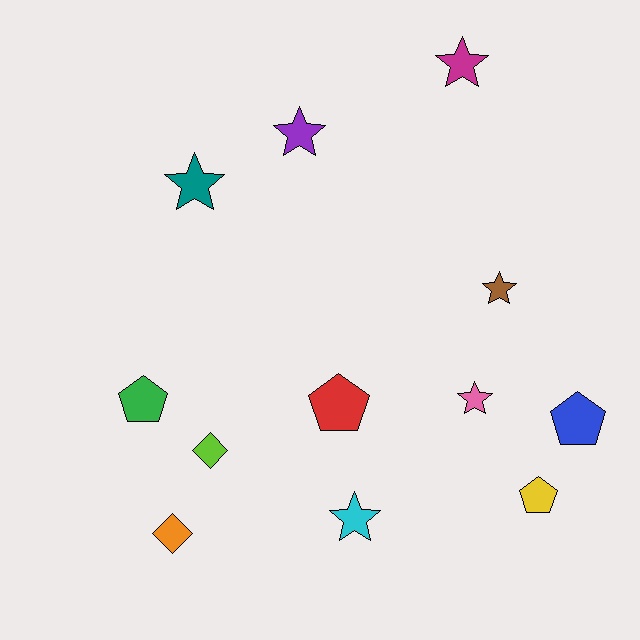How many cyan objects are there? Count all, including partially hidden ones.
There is 1 cyan object.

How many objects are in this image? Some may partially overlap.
There are 12 objects.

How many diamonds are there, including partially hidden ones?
There are 2 diamonds.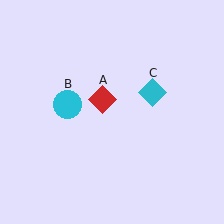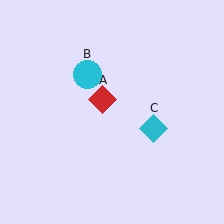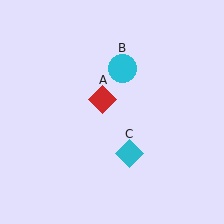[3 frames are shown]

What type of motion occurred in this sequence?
The cyan circle (object B), cyan diamond (object C) rotated clockwise around the center of the scene.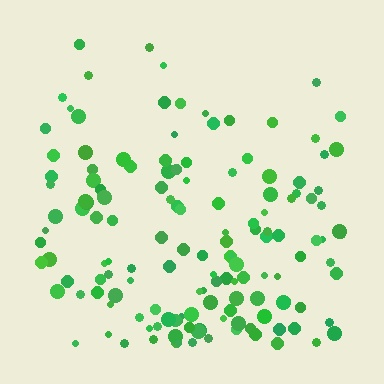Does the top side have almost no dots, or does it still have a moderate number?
Still a moderate number, just noticeably fewer than the bottom.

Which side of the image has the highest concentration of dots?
The bottom.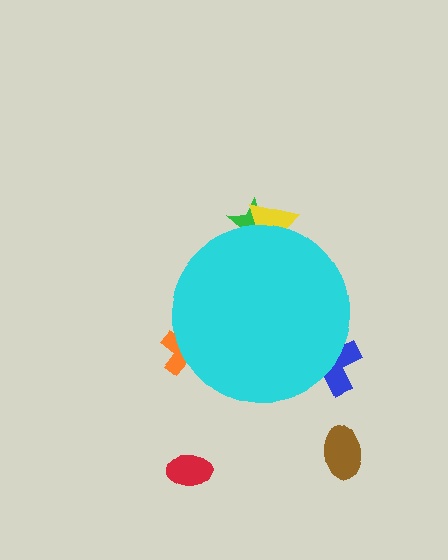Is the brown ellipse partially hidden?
No, the brown ellipse is fully visible.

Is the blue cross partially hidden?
Yes, the blue cross is partially hidden behind the cyan circle.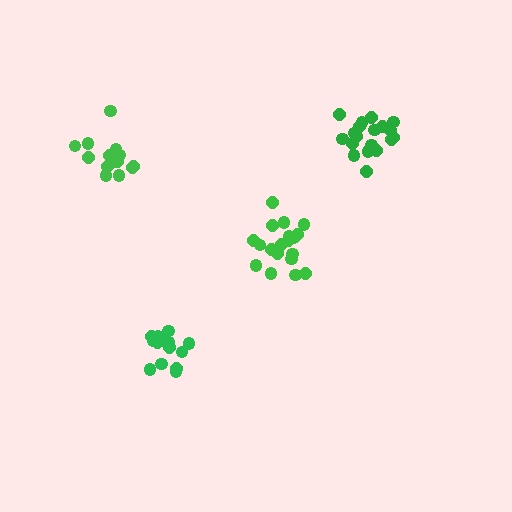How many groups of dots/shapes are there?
There are 4 groups.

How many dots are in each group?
Group 1: 14 dots, Group 2: 14 dots, Group 3: 19 dots, Group 4: 19 dots (66 total).